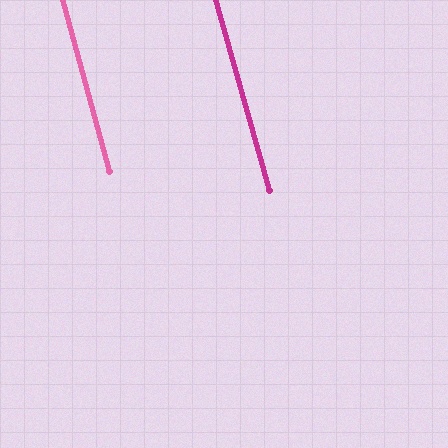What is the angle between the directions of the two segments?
Approximately 1 degree.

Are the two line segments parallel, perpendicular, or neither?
Parallel — their directions differ by only 0.7°.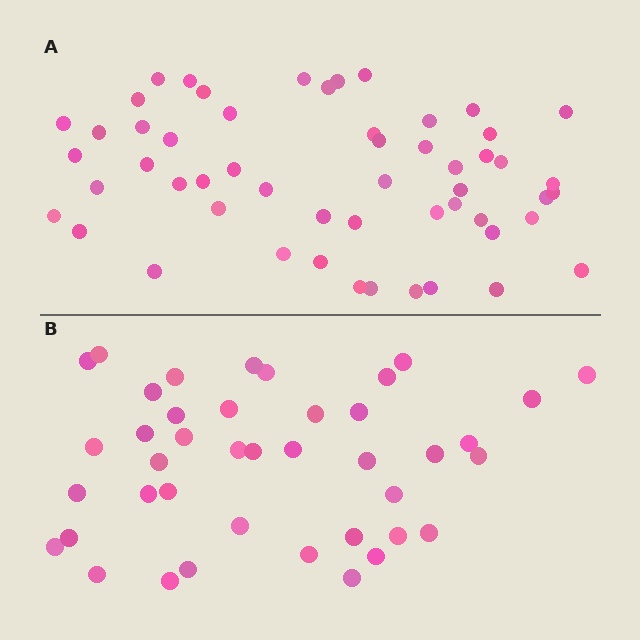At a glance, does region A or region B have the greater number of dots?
Region A (the top region) has more dots.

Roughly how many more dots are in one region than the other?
Region A has approximately 15 more dots than region B.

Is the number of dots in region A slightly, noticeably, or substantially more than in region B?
Region A has noticeably more, but not dramatically so. The ratio is roughly 1.3 to 1.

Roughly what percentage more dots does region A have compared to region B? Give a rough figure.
About 30% more.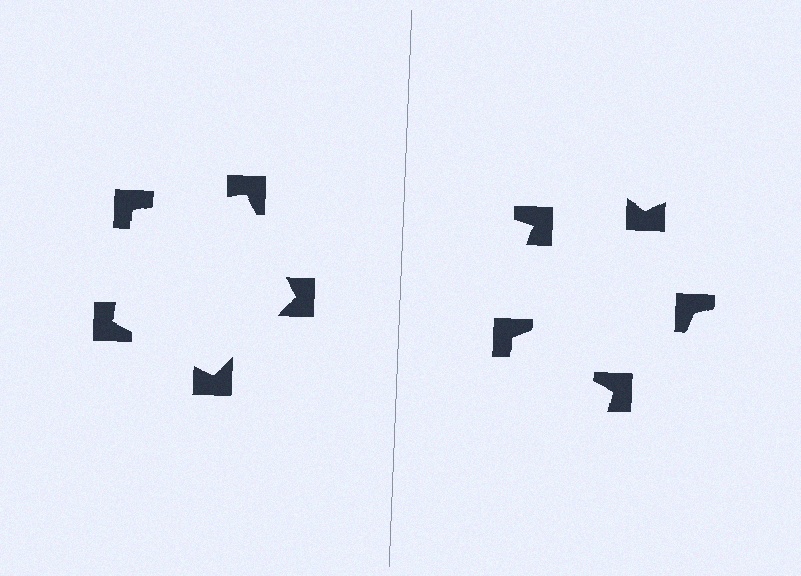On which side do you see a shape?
An illusory pentagon appears on the left side. On the right side the wedge cuts are rotated, so no coherent shape forms.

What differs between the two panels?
The notched squares are positioned identically on both sides; only the wedge orientations differ. On the left they align to a pentagon; on the right they are misaligned.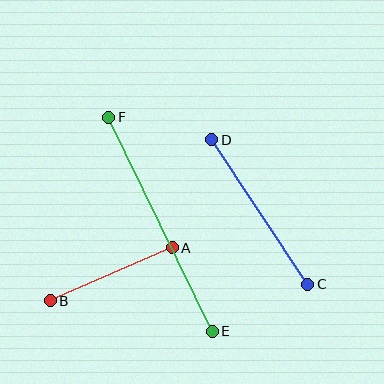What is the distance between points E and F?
The distance is approximately 238 pixels.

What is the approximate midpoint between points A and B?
The midpoint is at approximately (111, 274) pixels.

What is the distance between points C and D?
The distance is approximately 173 pixels.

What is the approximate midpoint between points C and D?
The midpoint is at approximately (260, 212) pixels.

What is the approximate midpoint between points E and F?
The midpoint is at approximately (160, 224) pixels.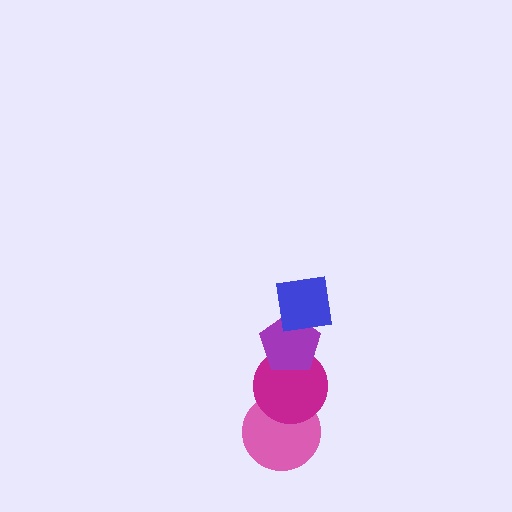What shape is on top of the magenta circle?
The purple pentagon is on top of the magenta circle.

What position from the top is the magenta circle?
The magenta circle is 3rd from the top.